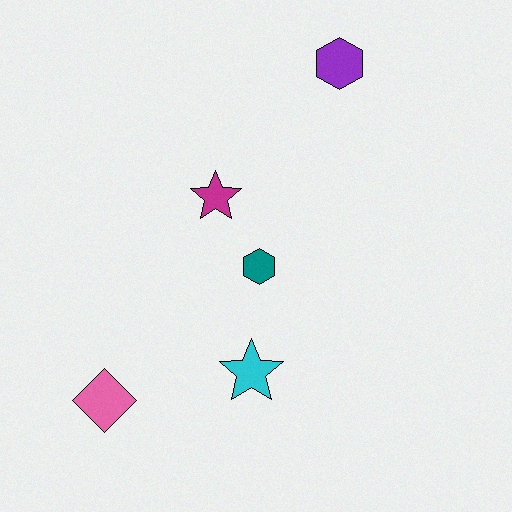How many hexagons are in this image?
There are 2 hexagons.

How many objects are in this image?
There are 5 objects.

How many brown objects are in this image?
There are no brown objects.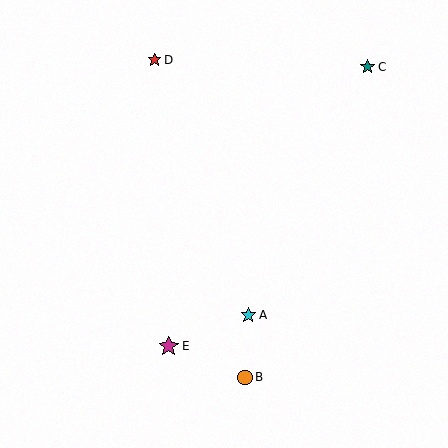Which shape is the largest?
The magenta star (labeled E) is the largest.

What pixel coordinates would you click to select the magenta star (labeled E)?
Click at (169, 346) to select the magenta star E.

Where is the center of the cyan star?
The center of the cyan star is at (248, 315).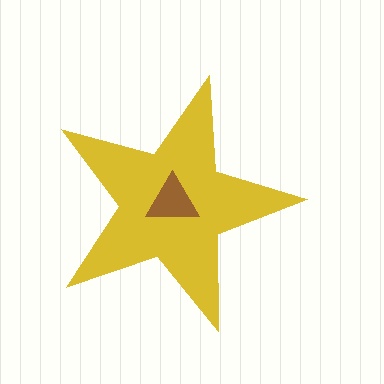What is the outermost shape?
The yellow star.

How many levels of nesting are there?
2.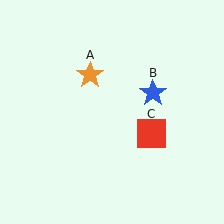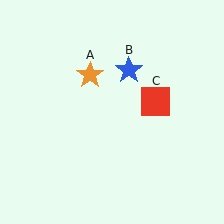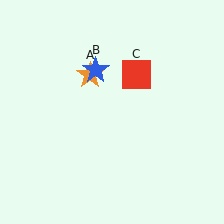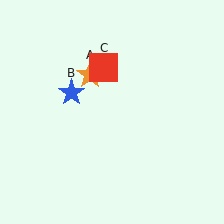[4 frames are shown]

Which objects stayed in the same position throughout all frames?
Orange star (object A) remained stationary.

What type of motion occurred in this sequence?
The blue star (object B), red square (object C) rotated counterclockwise around the center of the scene.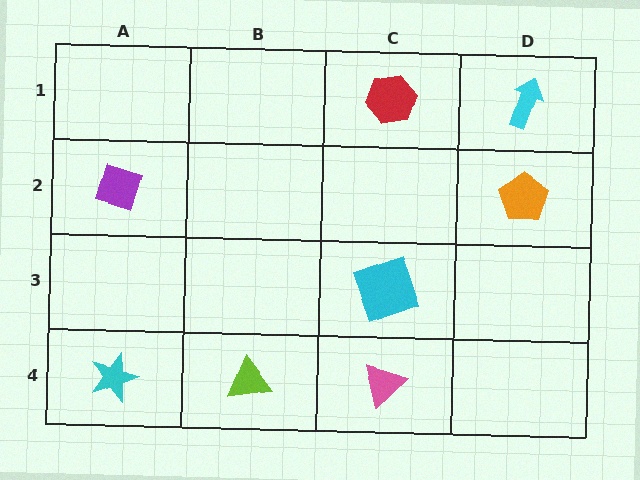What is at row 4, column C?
A pink triangle.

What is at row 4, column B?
A lime triangle.